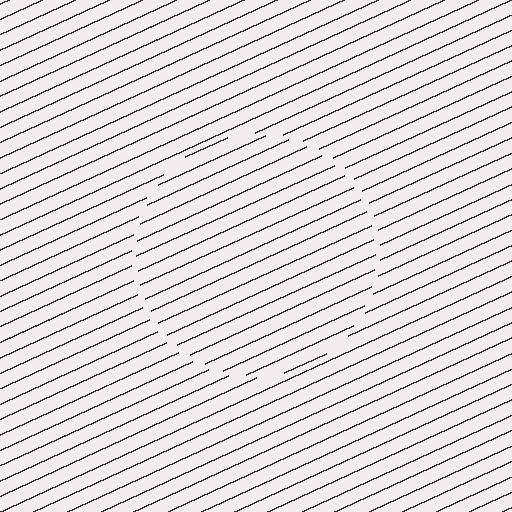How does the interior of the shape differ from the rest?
The interior of the shape contains the same grating, shifted by half a period — the contour is defined by the phase discontinuity where line-ends from the inner and outer gratings abut.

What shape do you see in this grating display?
An illusory circle. The interior of the shape contains the same grating, shifted by half a period — the contour is defined by the phase discontinuity where line-ends from the inner and outer gratings abut.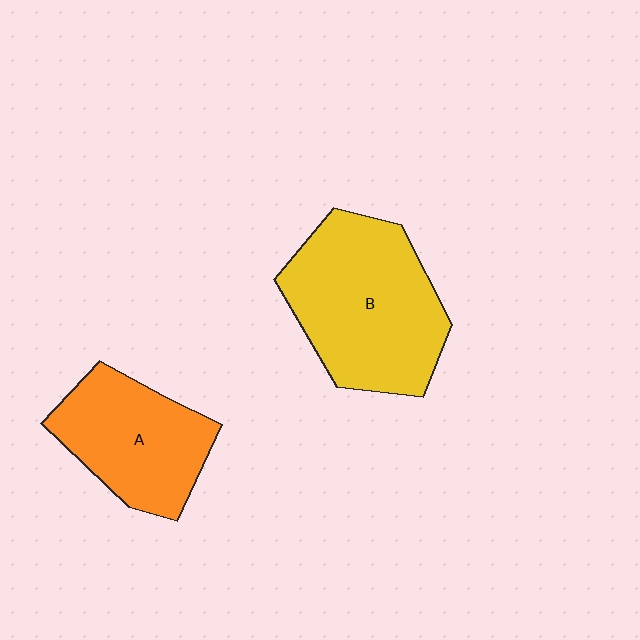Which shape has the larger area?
Shape B (yellow).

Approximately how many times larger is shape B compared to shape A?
Approximately 1.4 times.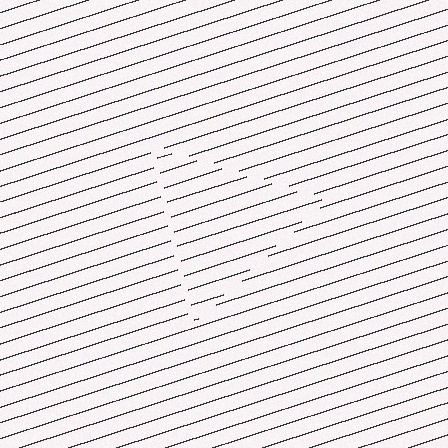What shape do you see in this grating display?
An illusory triangle. The interior of the shape contains the same grating, shifted by half a period — the contour is defined by the phase discontinuity where line-ends from the inner and outer gratings abut.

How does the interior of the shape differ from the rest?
The interior of the shape contains the same grating, shifted by half a period — the contour is defined by the phase discontinuity where line-ends from the inner and outer gratings abut.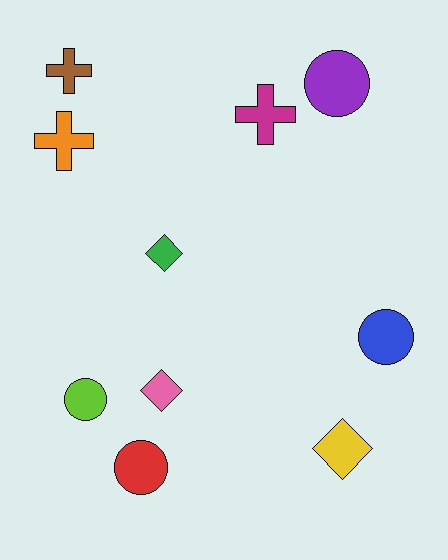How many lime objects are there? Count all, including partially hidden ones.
There is 1 lime object.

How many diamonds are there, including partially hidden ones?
There are 3 diamonds.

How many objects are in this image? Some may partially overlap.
There are 10 objects.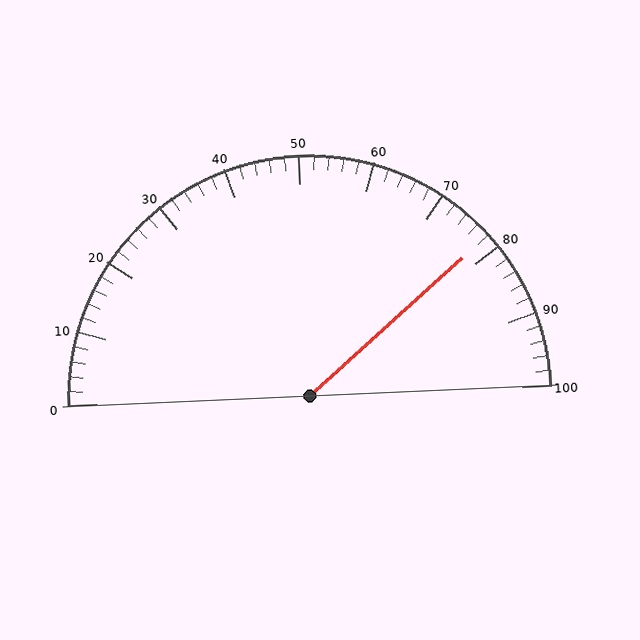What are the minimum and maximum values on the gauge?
The gauge ranges from 0 to 100.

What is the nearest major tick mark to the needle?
The nearest major tick mark is 80.